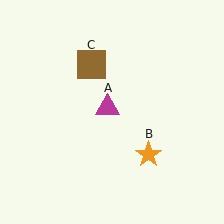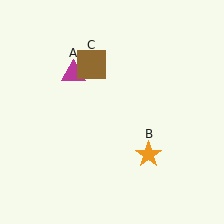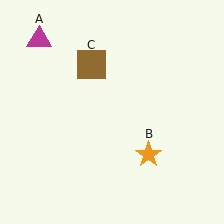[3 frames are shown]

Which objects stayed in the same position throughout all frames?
Orange star (object B) and brown square (object C) remained stationary.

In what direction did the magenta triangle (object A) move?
The magenta triangle (object A) moved up and to the left.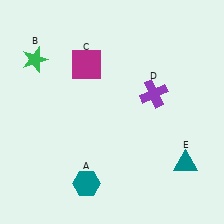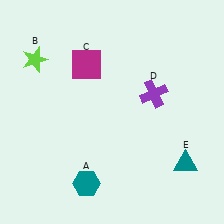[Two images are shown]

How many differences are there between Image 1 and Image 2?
There is 1 difference between the two images.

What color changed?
The star (B) changed from green in Image 1 to lime in Image 2.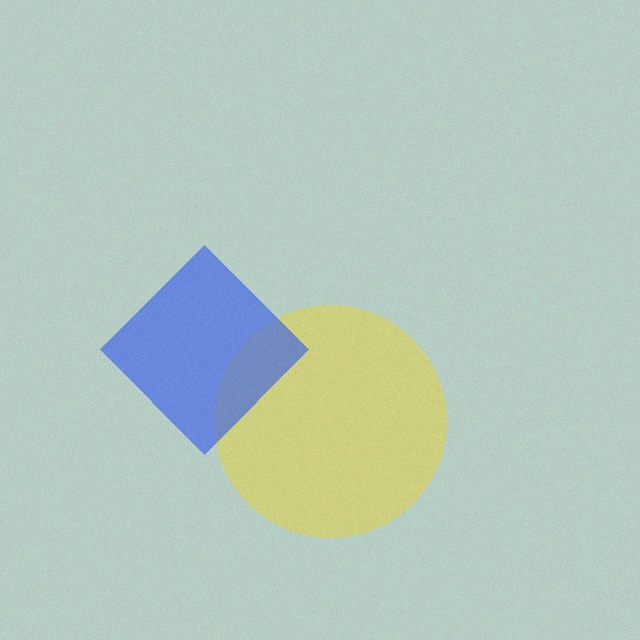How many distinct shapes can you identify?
There are 2 distinct shapes: a yellow circle, a blue diamond.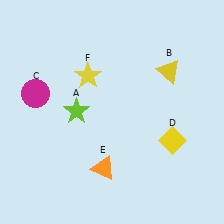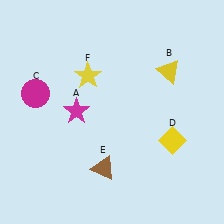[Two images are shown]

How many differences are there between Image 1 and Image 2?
There are 2 differences between the two images.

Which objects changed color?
A changed from lime to magenta. E changed from orange to brown.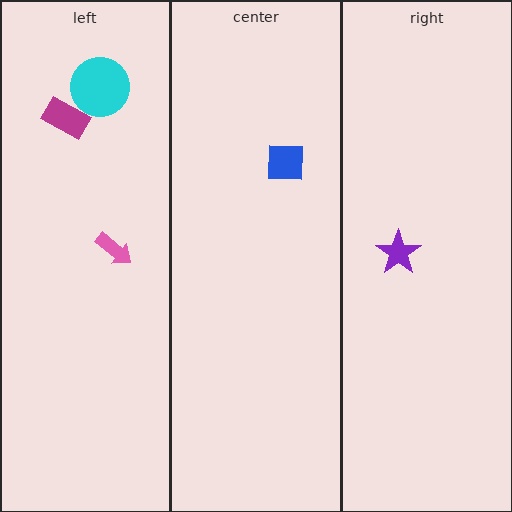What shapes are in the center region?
The blue square.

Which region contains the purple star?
The right region.